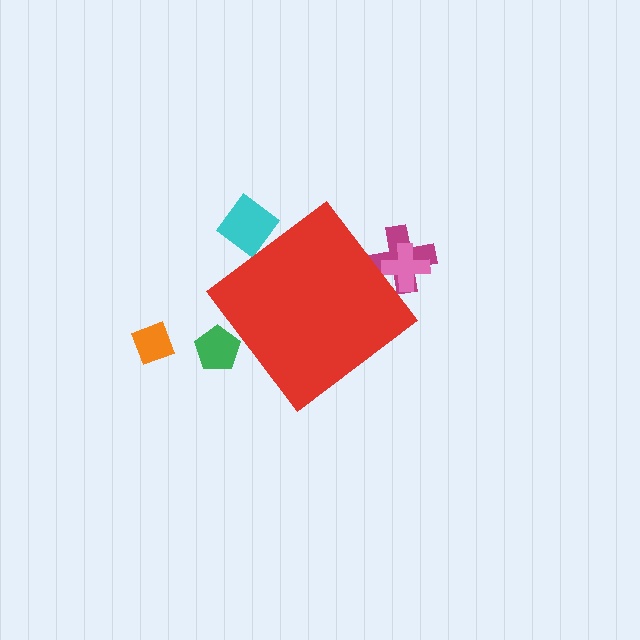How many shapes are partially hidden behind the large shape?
4 shapes are partially hidden.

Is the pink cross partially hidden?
Yes, the pink cross is partially hidden behind the red diamond.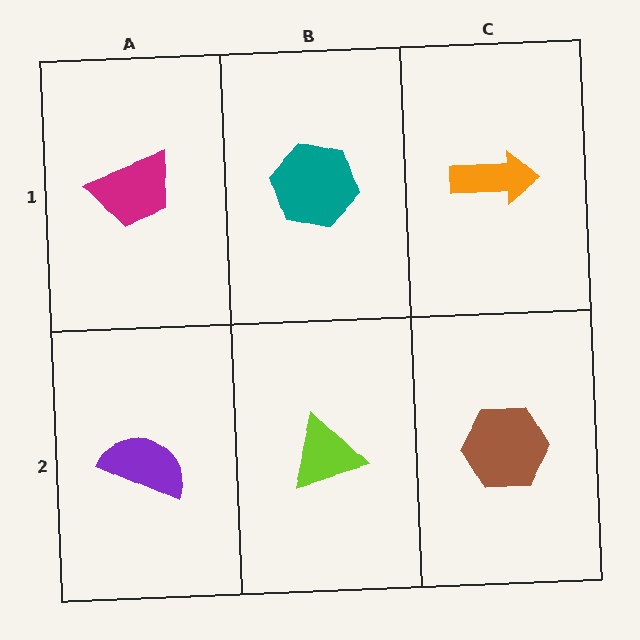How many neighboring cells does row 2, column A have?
2.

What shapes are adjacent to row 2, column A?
A magenta trapezoid (row 1, column A), a lime triangle (row 2, column B).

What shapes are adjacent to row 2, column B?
A teal hexagon (row 1, column B), a purple semicircle (row 2, column A), a brown hexagon (row 2, column C).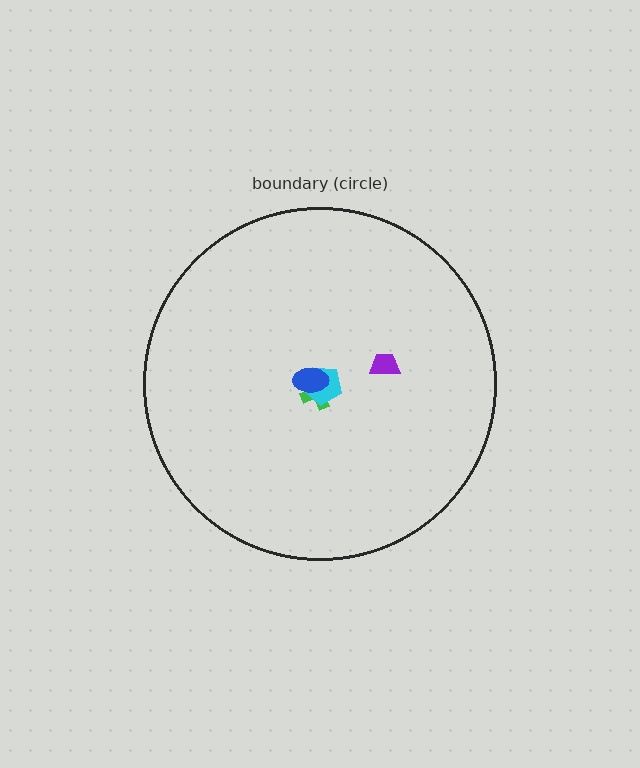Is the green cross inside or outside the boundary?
Inside.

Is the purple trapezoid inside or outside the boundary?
Inside.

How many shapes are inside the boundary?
4 inside, 0 outside.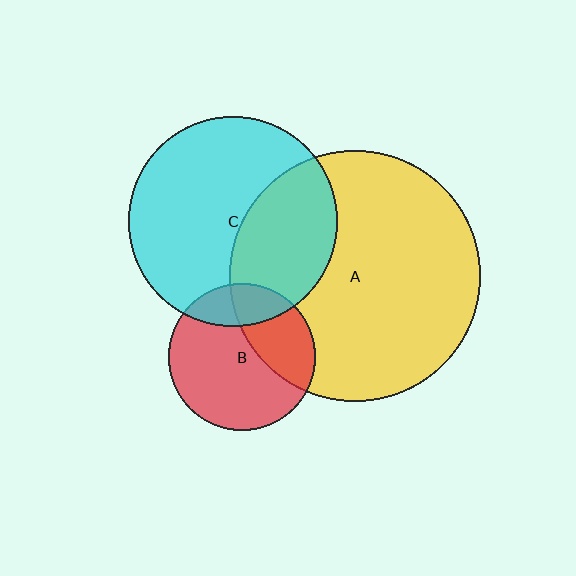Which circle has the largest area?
Circle A (yellow).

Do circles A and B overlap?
Yes.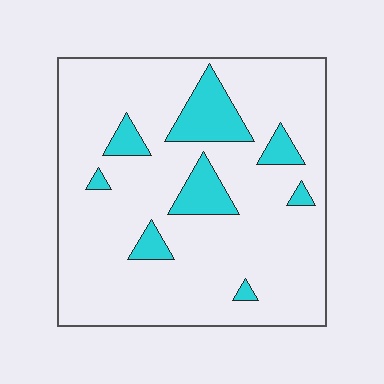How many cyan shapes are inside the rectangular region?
8.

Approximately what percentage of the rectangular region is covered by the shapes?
Approximately 15%.